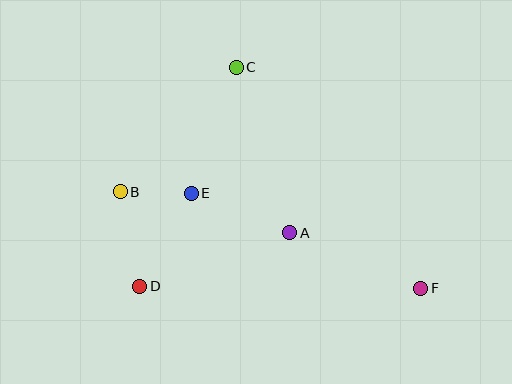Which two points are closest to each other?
Points B and E are closest to each other.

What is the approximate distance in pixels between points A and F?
The distance between A and F is approximately 142 pixels.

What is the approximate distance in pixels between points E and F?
The distance between E and F is approximately 248 pixels.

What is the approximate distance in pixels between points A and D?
The distance between A and D is approximately 159 pixels.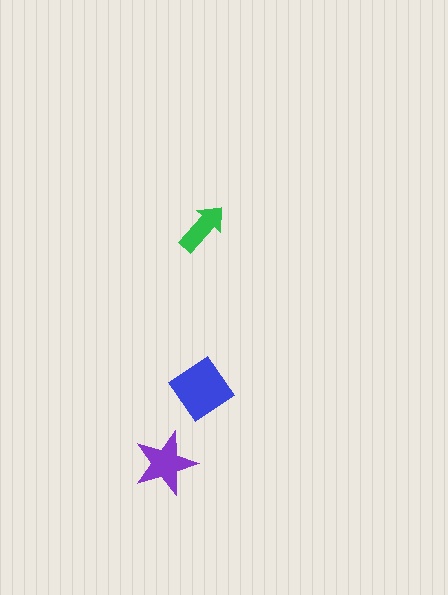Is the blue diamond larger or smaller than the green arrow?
Larger.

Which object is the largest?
The blue diamond.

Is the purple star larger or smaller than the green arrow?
Larger.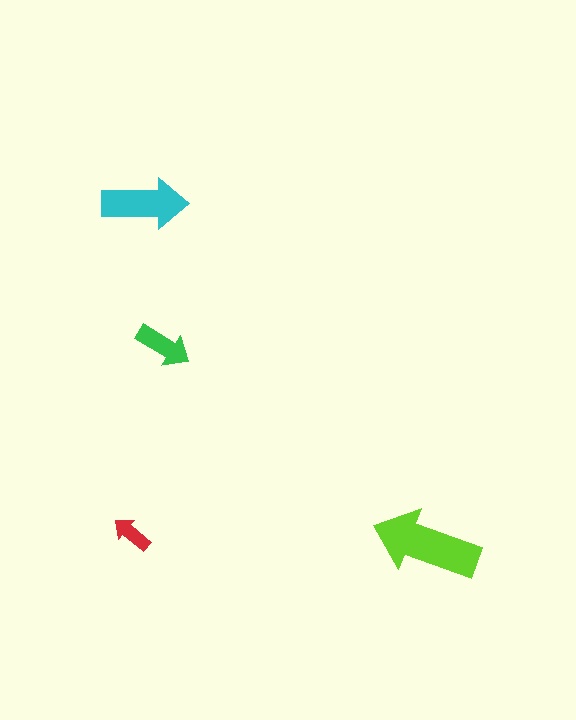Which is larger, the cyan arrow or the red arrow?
The cyan one.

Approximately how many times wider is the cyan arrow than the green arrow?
About 1.5 times wider.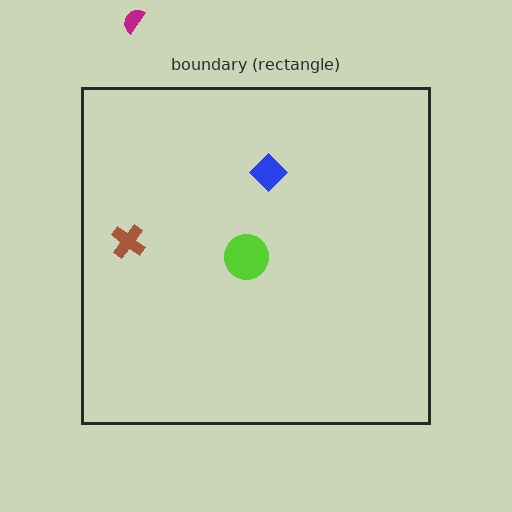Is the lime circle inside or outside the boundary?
Inside.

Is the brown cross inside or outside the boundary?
Inside.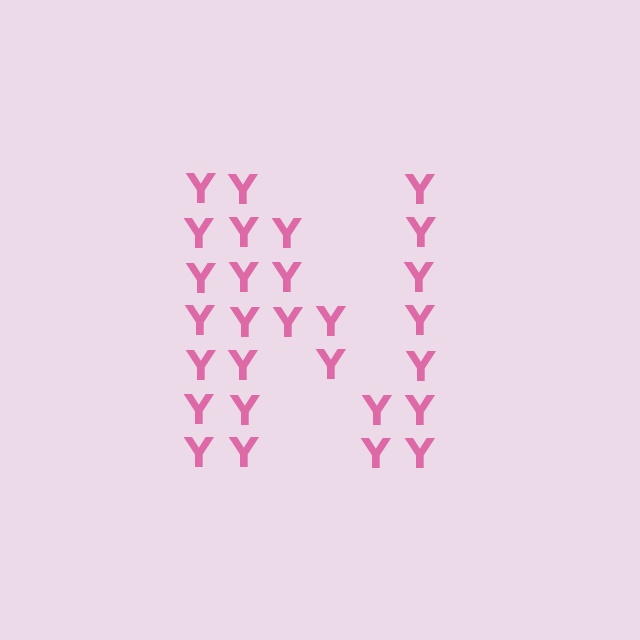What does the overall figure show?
The overall figure shows the letter N.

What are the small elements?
The small elements are letter Y's.